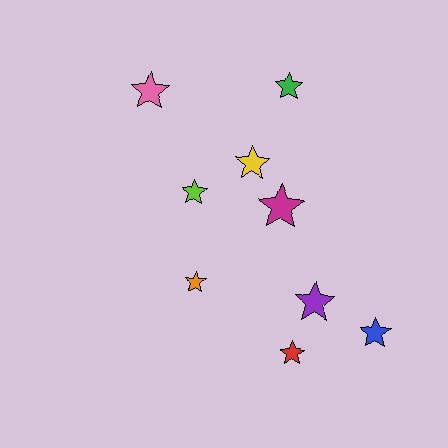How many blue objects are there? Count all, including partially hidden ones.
There is 1 blue object.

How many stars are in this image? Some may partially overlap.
There are 9 stars.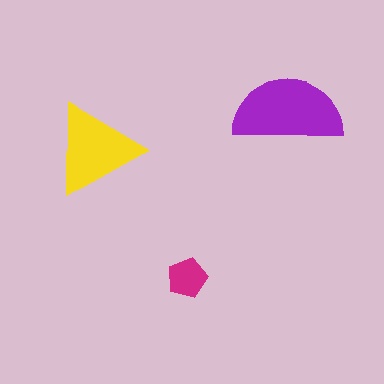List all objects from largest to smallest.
The purple semicircle, the yellow triangle, the magenta pentagon.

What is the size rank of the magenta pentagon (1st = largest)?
3rd.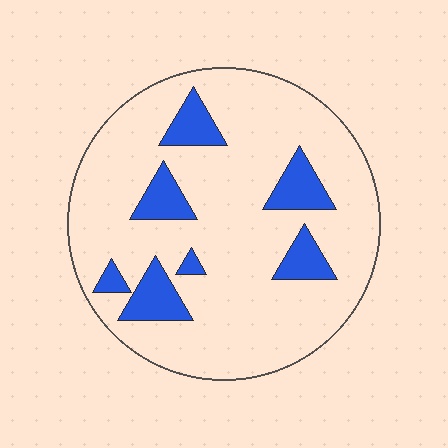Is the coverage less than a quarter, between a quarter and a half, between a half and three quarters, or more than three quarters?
Less than a quarter.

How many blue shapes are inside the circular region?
7.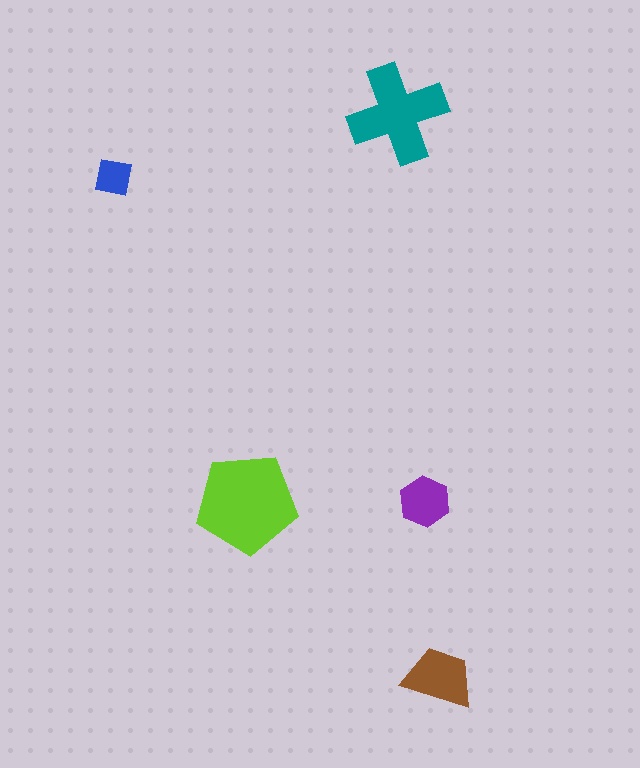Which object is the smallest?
The blue square.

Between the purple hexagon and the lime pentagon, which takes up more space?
The lime pentagon.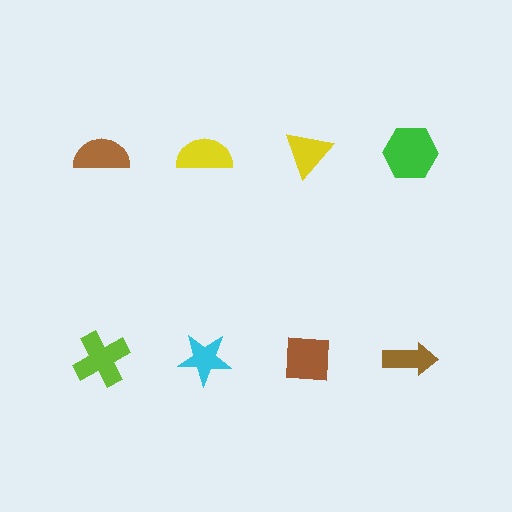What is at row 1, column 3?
A yellow triangle.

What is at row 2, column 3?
A brown square.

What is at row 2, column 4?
A brown arrow.